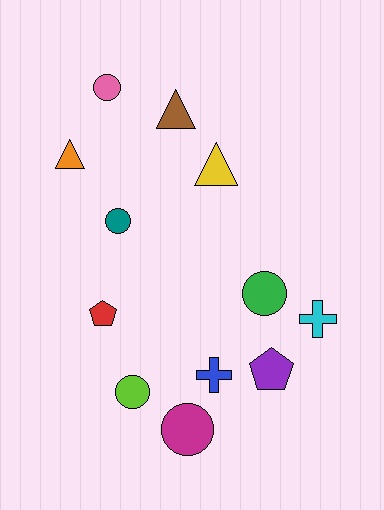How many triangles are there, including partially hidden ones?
There are 3 triangles.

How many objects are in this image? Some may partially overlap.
There are 12 objects.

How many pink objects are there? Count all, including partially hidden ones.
There is 1 pink object.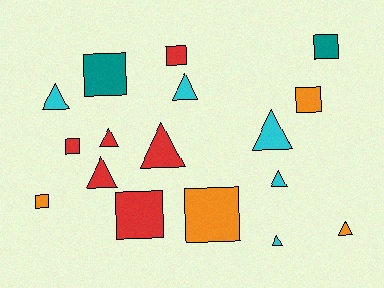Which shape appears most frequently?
Triangle, with 9 objects.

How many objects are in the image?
There are 17 objects.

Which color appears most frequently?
Red, with 6 objects.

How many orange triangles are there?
There is 1 orange triangle.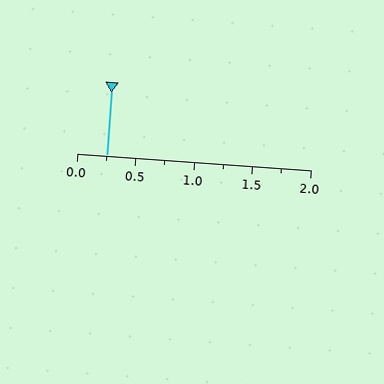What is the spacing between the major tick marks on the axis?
The major ticks are spaced 0.5 apart.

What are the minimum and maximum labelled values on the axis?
The axis runs from 0.0 to 2.0.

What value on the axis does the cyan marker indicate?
The marker indicates approximately 0.25.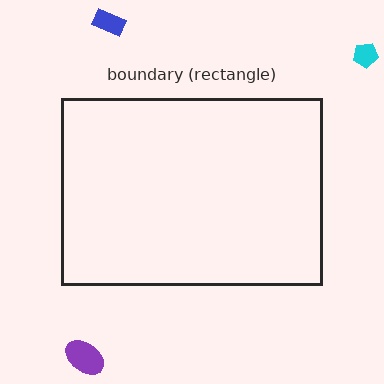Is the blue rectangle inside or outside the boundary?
Outside.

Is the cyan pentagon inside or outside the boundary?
Outside.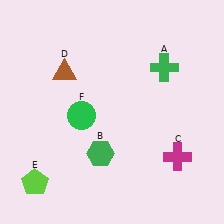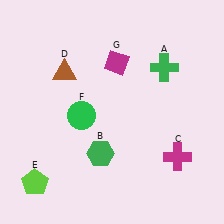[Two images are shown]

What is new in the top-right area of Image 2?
A magenta diamond (G) was added in the top-right area of Image 2.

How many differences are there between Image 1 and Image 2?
There is 1 difference between the two images.